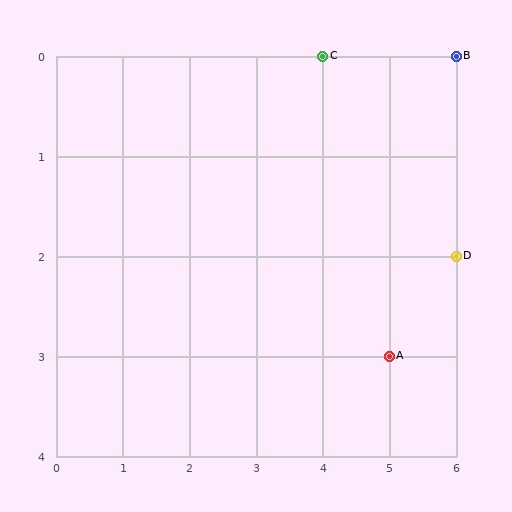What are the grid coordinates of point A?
Point A is at grid coordinates (5, 3).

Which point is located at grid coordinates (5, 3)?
Point A is at (5, 3).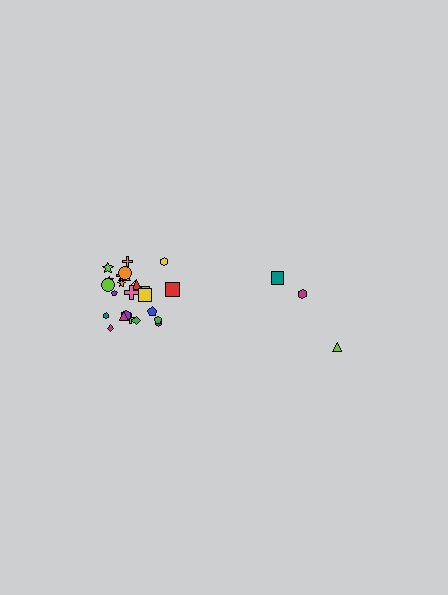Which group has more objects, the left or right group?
The left group.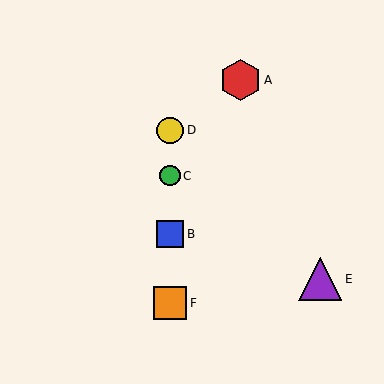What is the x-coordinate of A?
Object A is at x≈240.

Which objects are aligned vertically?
Objects B, C, D, F are aligned vertically.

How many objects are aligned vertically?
4 objects (B, C, D, F) are aligned vertically.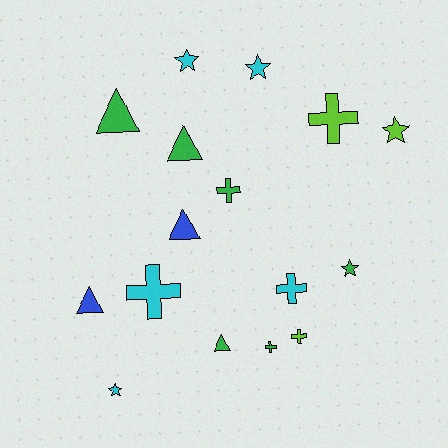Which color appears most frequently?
Green, with 6 objects.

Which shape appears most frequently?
Cross, with 6 objects.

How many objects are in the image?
There are 16 objects.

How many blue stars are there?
There are no blue stars.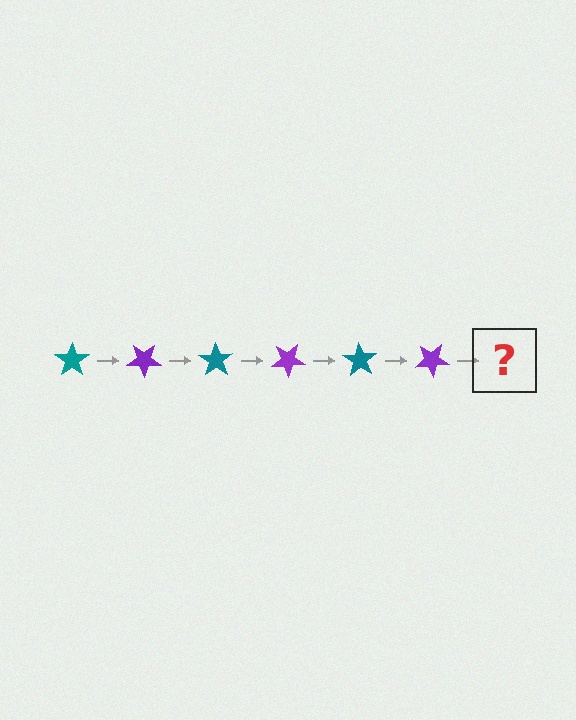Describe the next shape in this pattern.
It should be a teal star, rotated 210 degrees from the start.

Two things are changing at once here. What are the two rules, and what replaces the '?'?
The two rules are that it rotates 35 degrees each step and the color cycles through teal and purple. The '?' should be a teal star, rotated 210 degrees from the start.